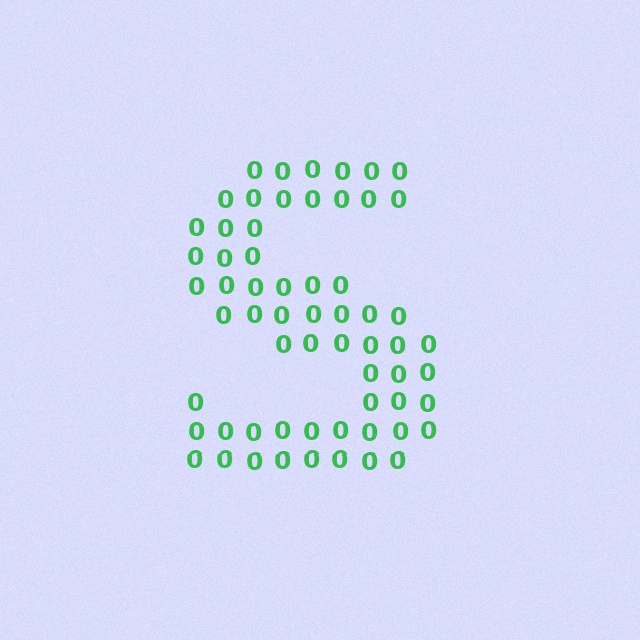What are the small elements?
The small elements are digit 0's.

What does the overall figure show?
The overall figure shows the letter S.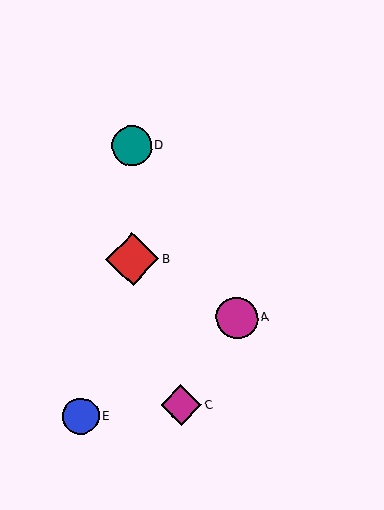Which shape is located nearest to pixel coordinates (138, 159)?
The teal circle (labeled D) at (132, 146) is nearest to that location.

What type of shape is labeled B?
Shape B is a red diamond.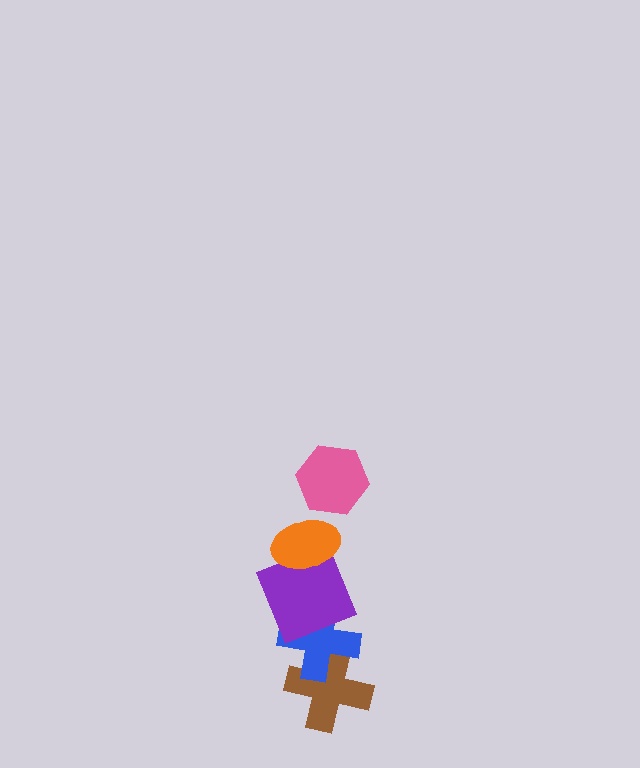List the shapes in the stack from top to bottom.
From top to bottom: the pink hexagon, the orange ellipse, the purple square, the blue cross, the brown cross.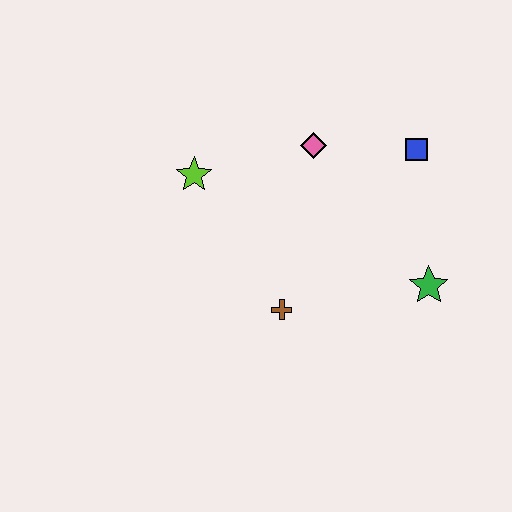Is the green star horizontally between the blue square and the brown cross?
No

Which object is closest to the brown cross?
The green star is closest to the brown cross.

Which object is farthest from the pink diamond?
The green star is farthest from the pink diamond.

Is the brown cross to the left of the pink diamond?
Yes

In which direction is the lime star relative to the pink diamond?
The lime star is to the left of the pink diamond.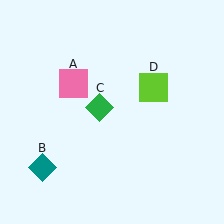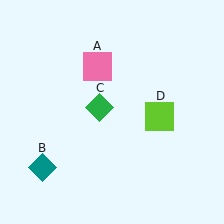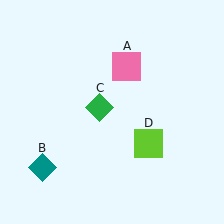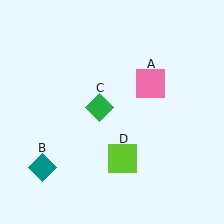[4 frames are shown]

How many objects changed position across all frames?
2 objects changed position: pink square (object A), lime square (object D).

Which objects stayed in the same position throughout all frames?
Teal diamond (object B) and green diamond (object C) remained stationary.